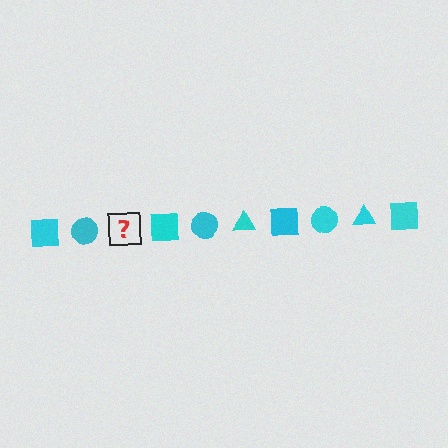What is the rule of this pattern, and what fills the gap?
The rule is that the pattern cycles through square, circle, triangle shapes in cyan. The gap should be filled with a cyan triangle.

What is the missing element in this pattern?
The missing element is a cyan triangle.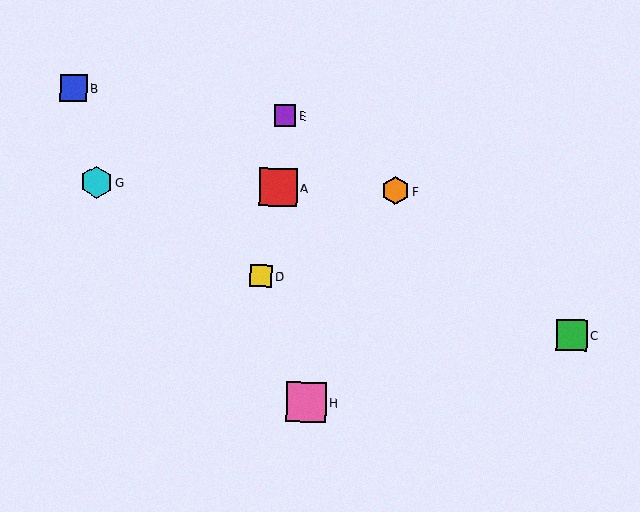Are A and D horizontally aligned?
No, A is at y≈187 and D is at y≈276.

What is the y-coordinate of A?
Object A is at y≈187.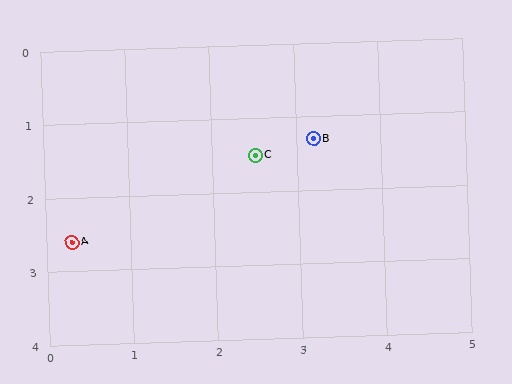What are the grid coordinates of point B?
Point B is at approximately (3.2, 1.3).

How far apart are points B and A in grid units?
Points B and A are about 3.2 grid units apart.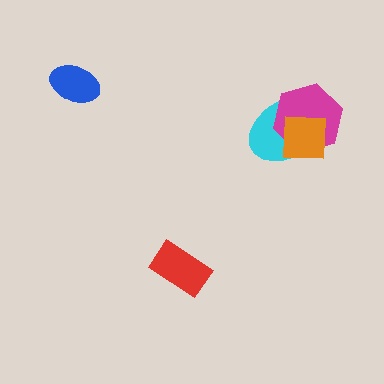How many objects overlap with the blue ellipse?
0 objects overlap with the blue ellipse.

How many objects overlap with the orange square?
2 objects overlap with the orange square.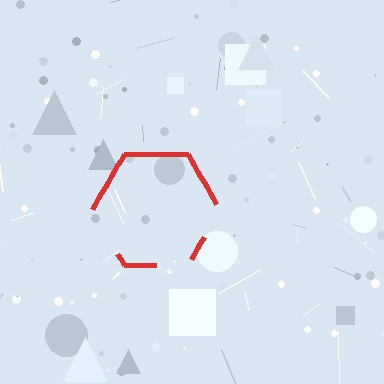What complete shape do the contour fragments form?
The contour fragments form a hexagon.